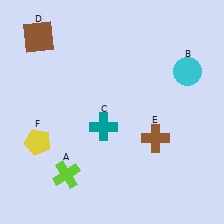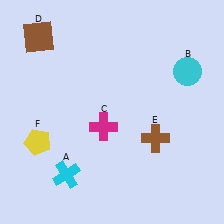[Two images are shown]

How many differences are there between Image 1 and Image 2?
There are 2 differences between the two images.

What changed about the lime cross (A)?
In Image 1, A is lime. In Image 2, it changed to cyan.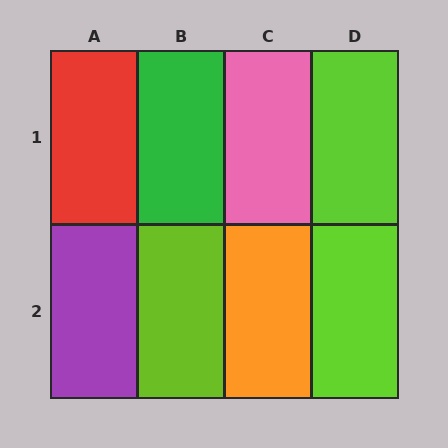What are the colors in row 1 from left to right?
Red, green, pink, lime.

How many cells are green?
1 cell is green.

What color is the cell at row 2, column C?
Orange.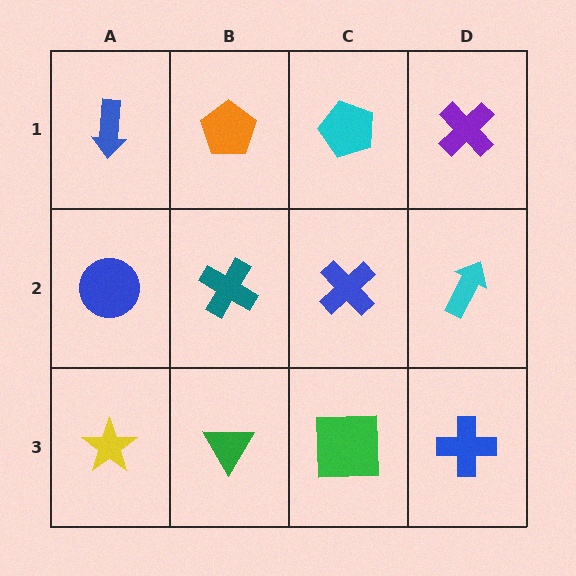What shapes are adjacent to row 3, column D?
A cyan arrow (row 2, column D), a green square (row 3, column C).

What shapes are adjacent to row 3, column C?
A blue cross (row 2, column C), a green triangle (row 3, column B), a blue cross (row 3, column D).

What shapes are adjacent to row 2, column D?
A purple cross (row 1, column D), a blue cross (row 3, column D), a blue cross (row 2, column C).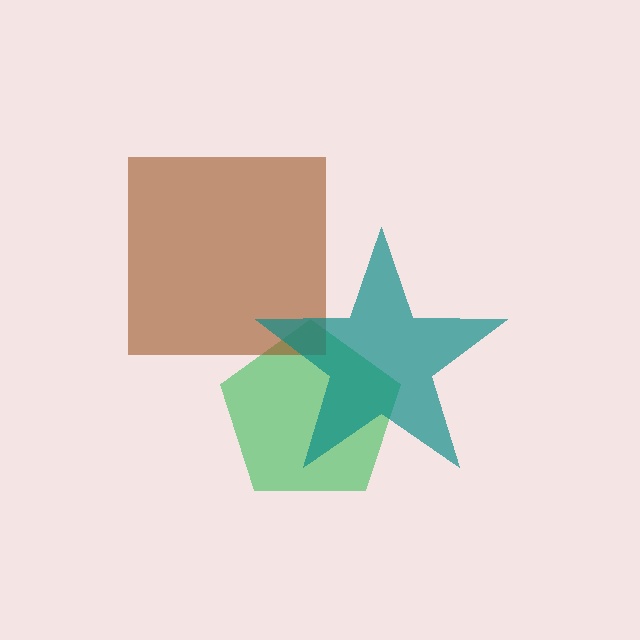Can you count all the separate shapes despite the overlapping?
Yes, there are 3 separate shapes.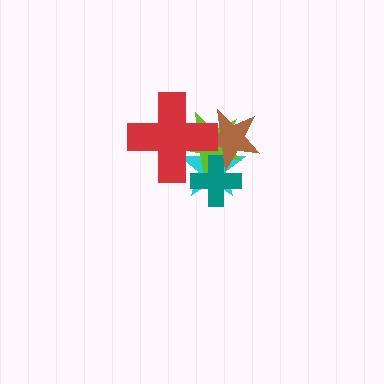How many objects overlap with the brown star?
4 objects overlap with the brown star.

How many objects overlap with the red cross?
4 objects overlap with the red cross.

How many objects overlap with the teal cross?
4 objects overlap with the teal cross.